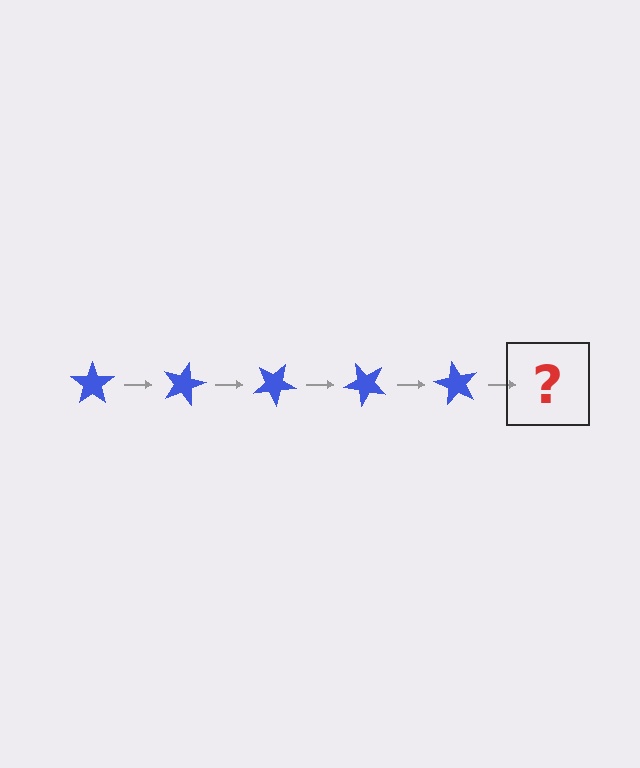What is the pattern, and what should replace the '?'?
The pattern is that the star rotates 15 degrees each step. The '?' should be a blue star rotated 75 degrees.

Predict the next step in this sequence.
The next step is a blue star rotated 75 degrees.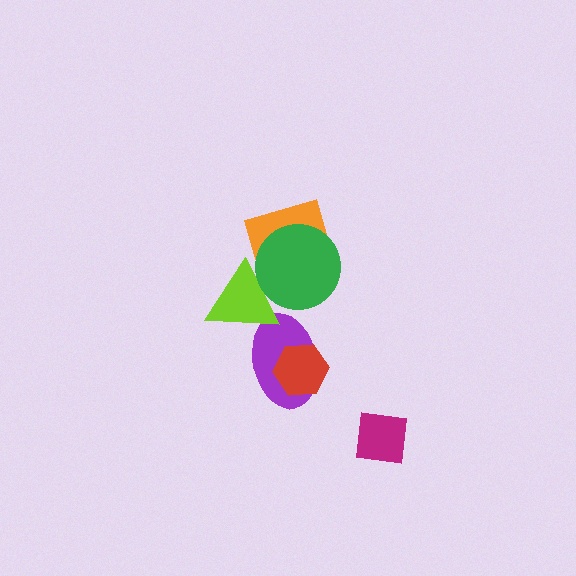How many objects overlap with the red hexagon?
1 object overlaps with the red hexagon.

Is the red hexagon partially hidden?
No, no other shape covers it.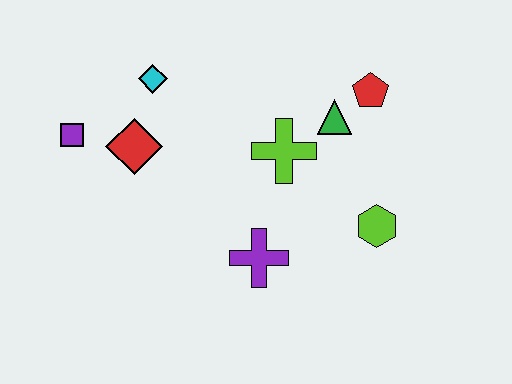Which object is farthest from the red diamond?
The lime hexagon is farthest from the red diamond.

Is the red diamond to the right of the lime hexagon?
No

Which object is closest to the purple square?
The red diamond is closest to the purple square.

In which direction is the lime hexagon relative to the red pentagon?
The lime hexagon is below the red pentagon.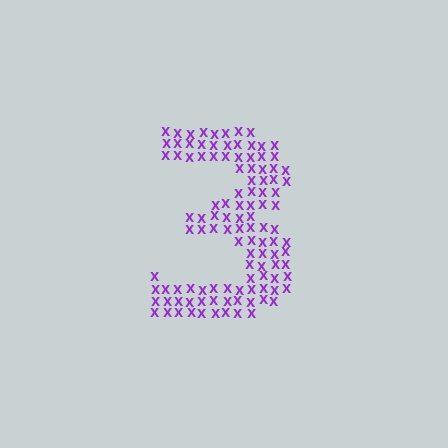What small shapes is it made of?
It is made of small letter X's.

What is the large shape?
The large shape is the digit 3.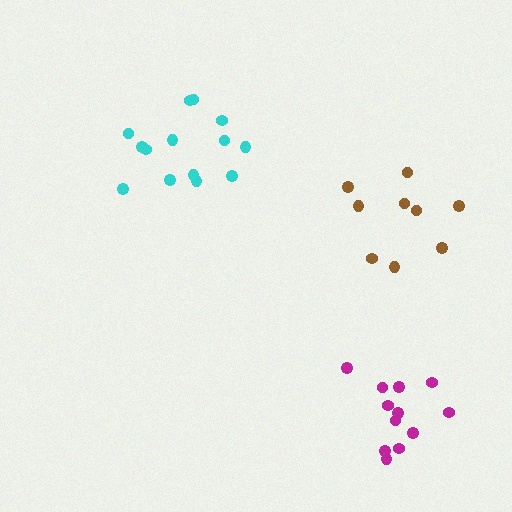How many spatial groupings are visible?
There are 3 spatial groupings.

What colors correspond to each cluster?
The clusters are colored: magenta, cyan, brown.